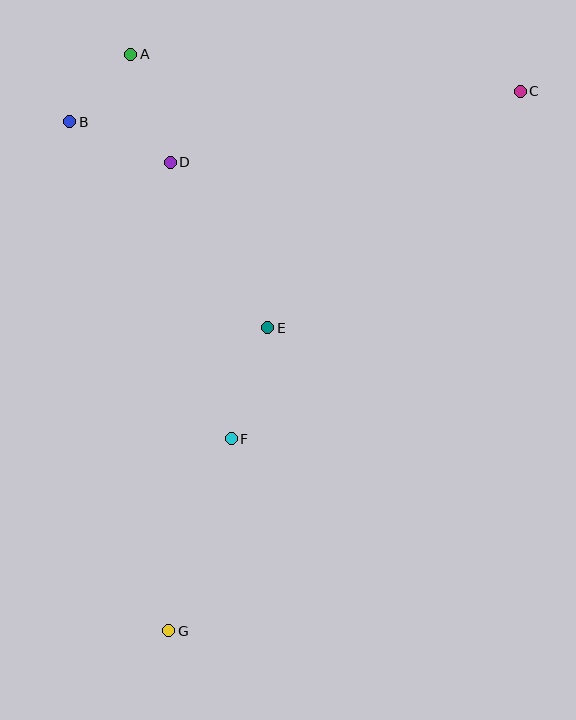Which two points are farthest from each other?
Points C and G are farthest from each other.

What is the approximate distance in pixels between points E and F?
The distance between E and F is approximately 117 pixels.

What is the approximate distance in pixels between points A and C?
The distance between A and C is approximately 391 pixels.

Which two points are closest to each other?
Points A and B are closest to each other.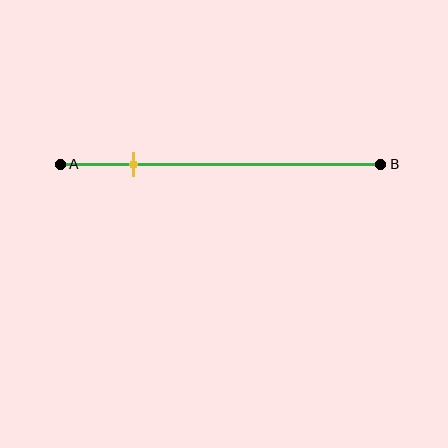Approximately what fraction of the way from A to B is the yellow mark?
The yellow mark is approximately 25% of the way from A to B.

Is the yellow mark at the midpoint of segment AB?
No, the mark is at about 25% from A, not at the 50% midpoint.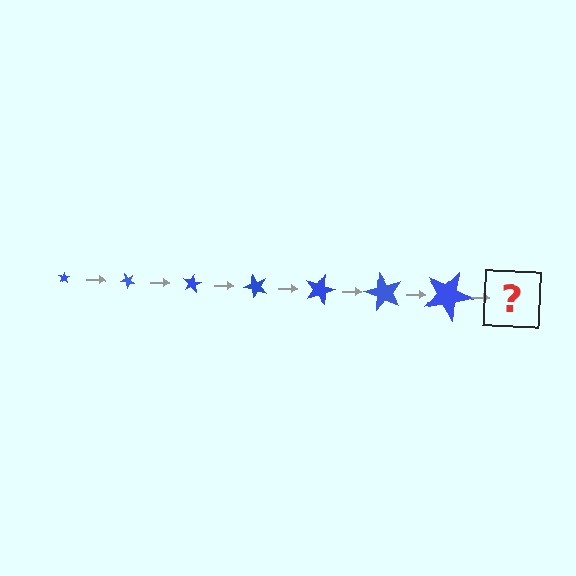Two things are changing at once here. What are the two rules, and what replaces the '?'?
The two rules are that the star grows larger each step and it rotates 40 degrees each step. The '?' should be a star, larger than the previous one and rotated 280 degrees from the start.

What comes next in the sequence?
The next element should be a star, larger than the previous one and rotated 280 degrees from the start.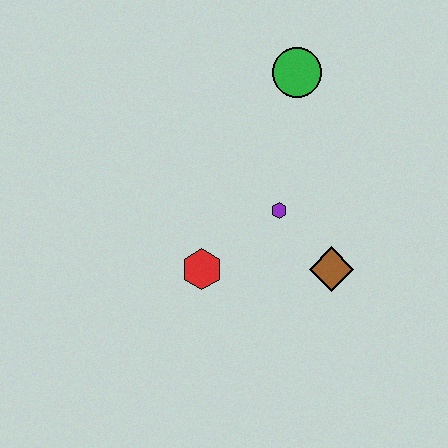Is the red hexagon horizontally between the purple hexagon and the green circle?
No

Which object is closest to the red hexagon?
The purple hexagon is closest to the red hexagon.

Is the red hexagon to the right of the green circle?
No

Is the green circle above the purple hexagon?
Yes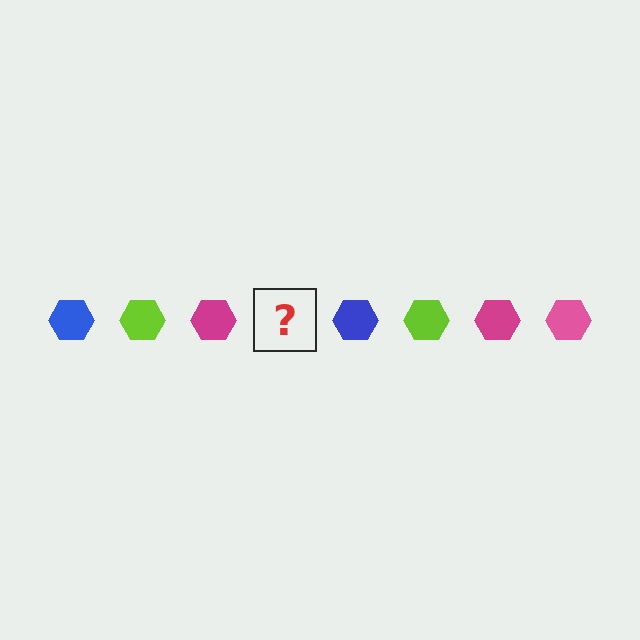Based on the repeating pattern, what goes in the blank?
The blank should be a pink hexagon.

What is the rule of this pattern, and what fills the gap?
The rule is that the pattern cycles through blue, lime, magenta, pink hexagons. The gap should be filled with a pink hexagon.